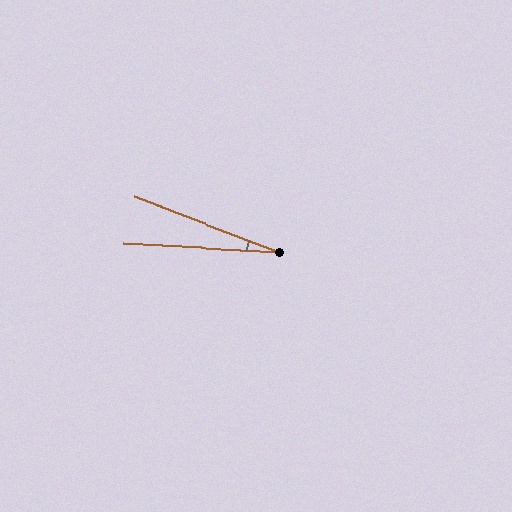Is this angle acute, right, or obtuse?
It is acute.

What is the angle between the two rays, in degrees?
Approximately 18 degrees.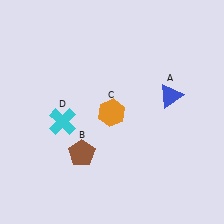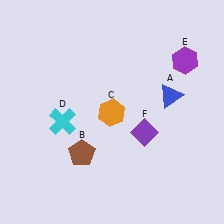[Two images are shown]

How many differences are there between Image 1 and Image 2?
There are 2 differences between the two images.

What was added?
A purple hexagon (E), a purple diamond (F) were added in Image 2.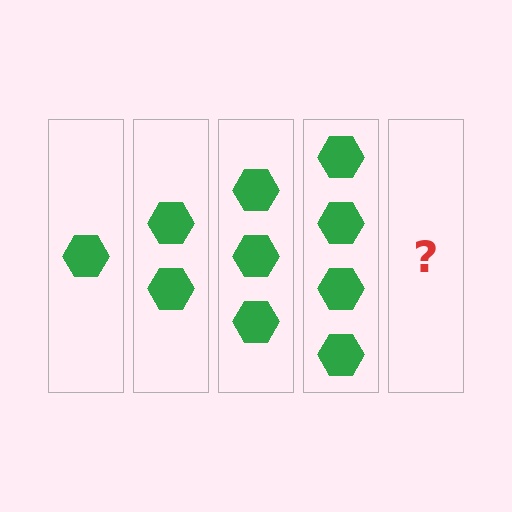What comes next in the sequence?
The next element should be 5 hexagons.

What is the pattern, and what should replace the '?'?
The pattern is that each step adds one more hexagon. The '?' should be 5 hexagons.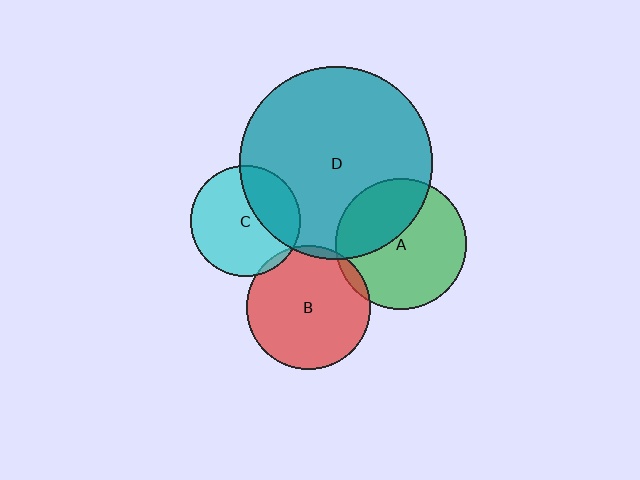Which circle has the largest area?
Circle D (teal).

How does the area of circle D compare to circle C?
Approximately 3.0 times.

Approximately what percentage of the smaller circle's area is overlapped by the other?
Approximately 5%.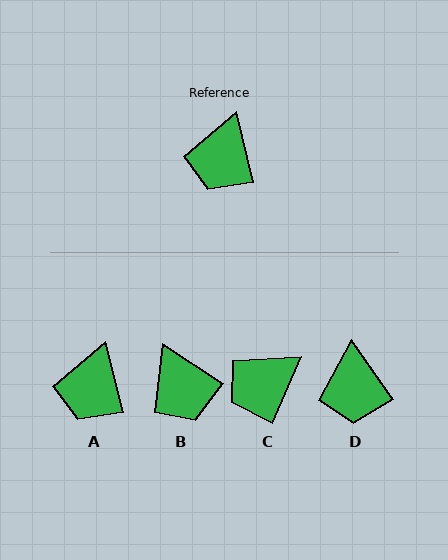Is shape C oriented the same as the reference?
No, it is off by about 38 degrees.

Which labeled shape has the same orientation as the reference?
A.